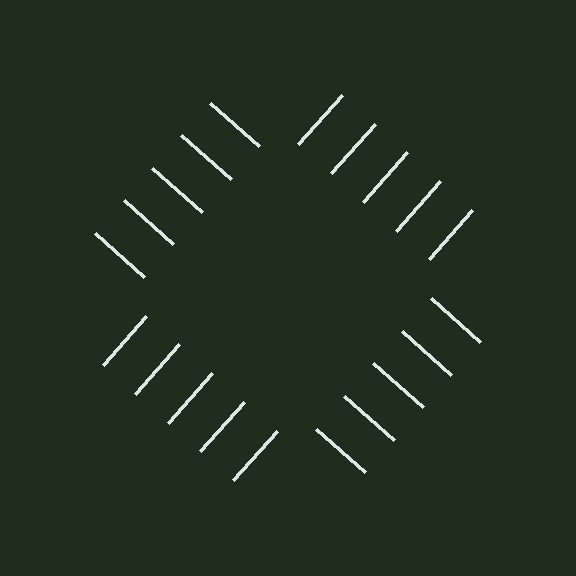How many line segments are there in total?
20 — 5 along each of the 4 edges.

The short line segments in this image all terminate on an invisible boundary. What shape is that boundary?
An illusory square — the line segments terminate on its edges but no continuous stroke is drawn.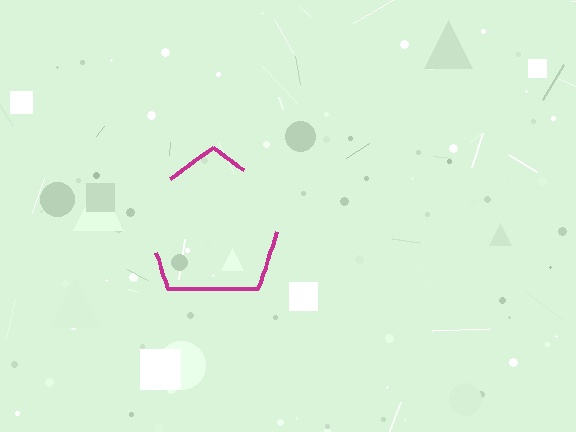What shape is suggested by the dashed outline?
The dashed outline suggests a pentagon.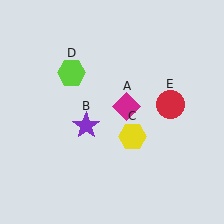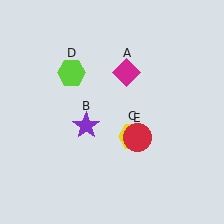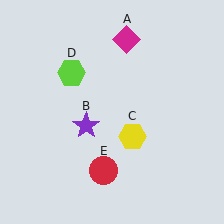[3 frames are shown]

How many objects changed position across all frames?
2 objects changed position: magenta diamond (object A), red circle (object E).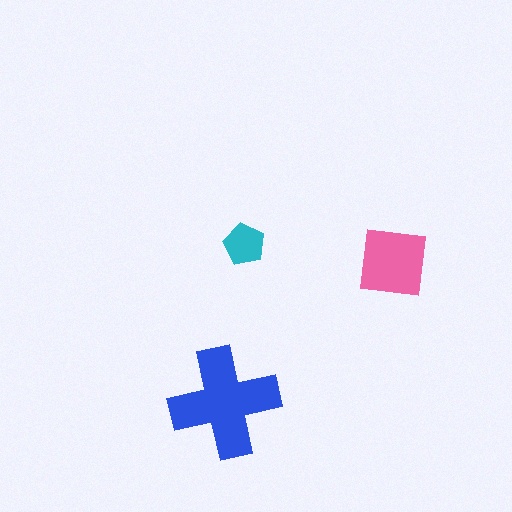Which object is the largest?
The blue cross.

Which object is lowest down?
The blue cross is bottommost.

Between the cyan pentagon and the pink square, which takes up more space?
The pink square.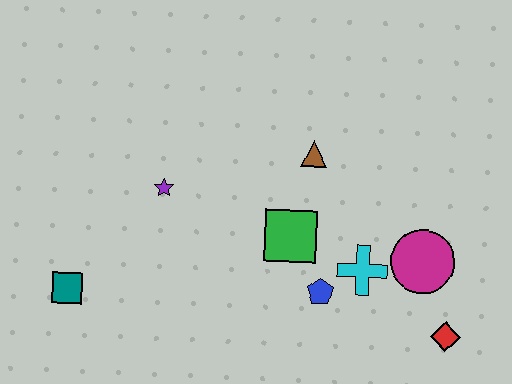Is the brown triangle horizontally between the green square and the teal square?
No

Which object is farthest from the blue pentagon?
The teal square is farthest from the blue pentagon.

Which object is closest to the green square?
The blue pentagon is closest to the green square.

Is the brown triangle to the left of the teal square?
No